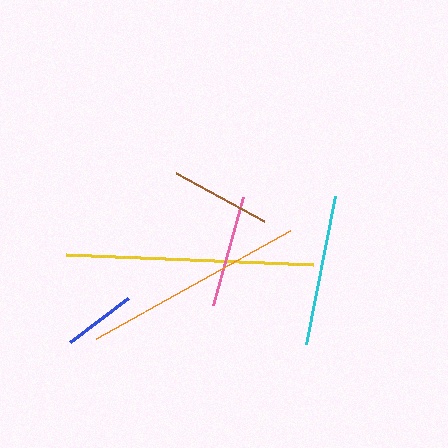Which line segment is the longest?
The yellow line is the longest at approximately 247 pixels.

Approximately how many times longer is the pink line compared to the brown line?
The pink line is approximately 1.1 times the length of the brown line.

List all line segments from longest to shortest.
From longest to shortest: yellow, orange, cyan, pink, brown, blue.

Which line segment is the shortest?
The blue line is the shortest at approximately 73 pixels.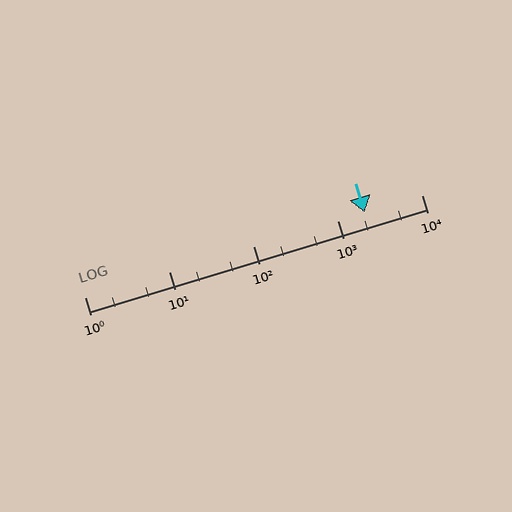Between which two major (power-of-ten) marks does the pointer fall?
The pointer is between 1000 and 10000.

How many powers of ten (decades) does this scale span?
The scale spans 4 decades, from 1 to 10000.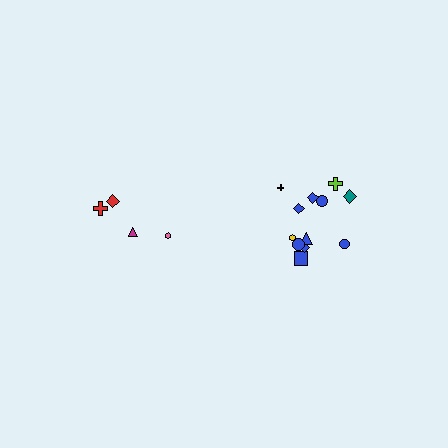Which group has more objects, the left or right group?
The right group.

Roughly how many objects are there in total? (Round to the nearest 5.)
Roughly 15 objects in total.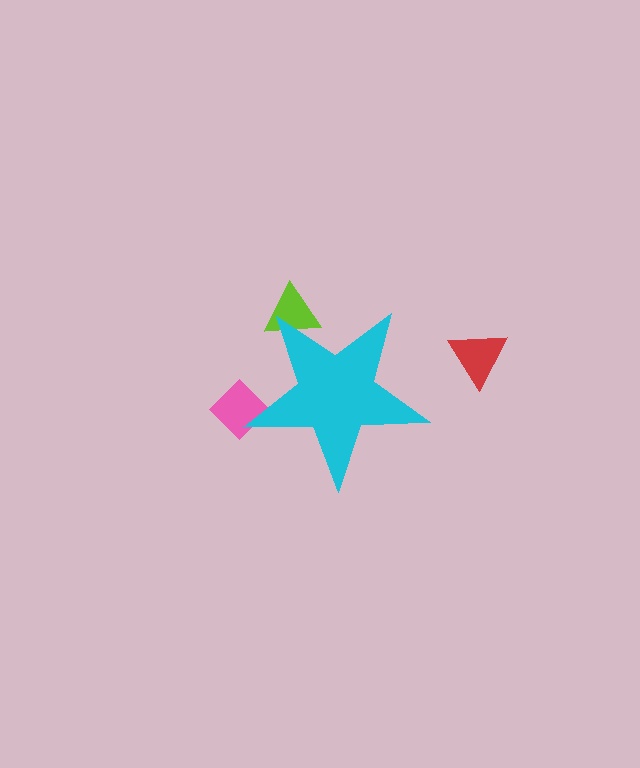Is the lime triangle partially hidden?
Yes, the lime triangle is partially hidden behind the cyan star.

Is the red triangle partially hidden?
No, the red triangle is fully visible.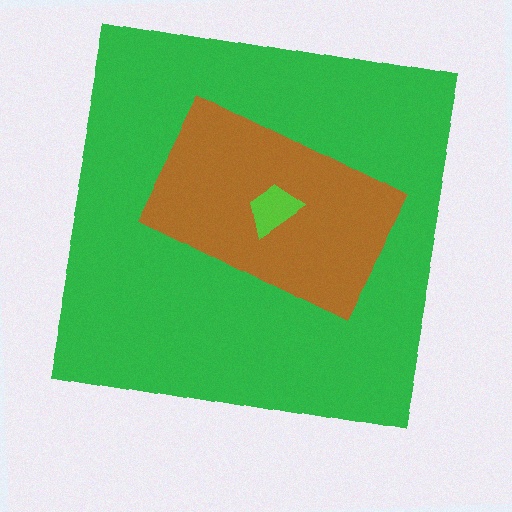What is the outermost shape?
The green square.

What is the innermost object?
The lime trapezoid.